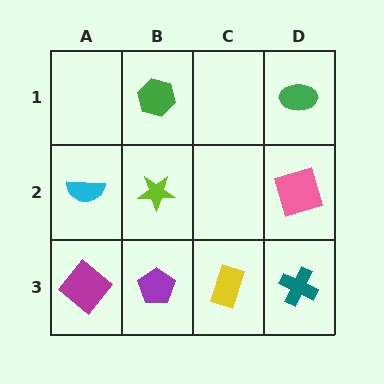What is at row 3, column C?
A yellow rectangle.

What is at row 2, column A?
A cyan semicircle.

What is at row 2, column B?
A lime star.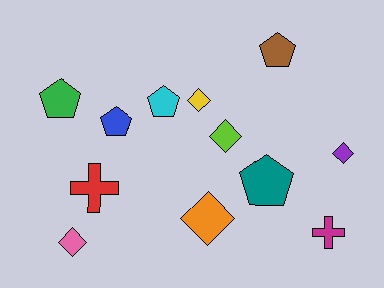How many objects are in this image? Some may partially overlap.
There are 12 objects.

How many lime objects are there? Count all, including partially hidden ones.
There is 1 lime object.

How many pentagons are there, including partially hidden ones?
There are 5 pentagons.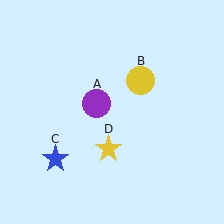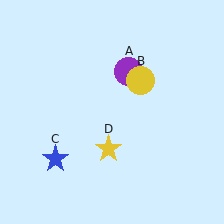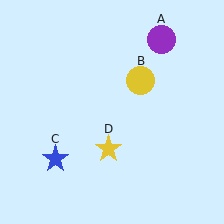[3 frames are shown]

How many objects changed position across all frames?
1 object changed position: purple circle (object A).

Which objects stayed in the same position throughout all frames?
Yellow circle (object B) and blue star (object C) and yellow star (object D) remained stationary.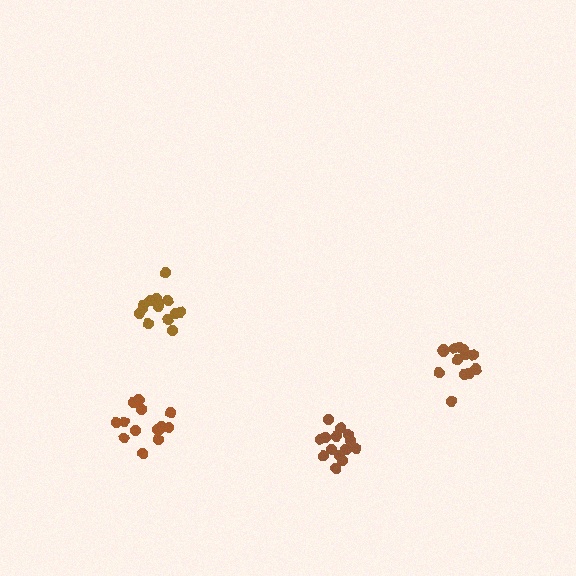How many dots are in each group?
Group 1: 14 dots, Group 2: 15 dots, Group 3: 14 dots, Group 4: 14 dots (57 total).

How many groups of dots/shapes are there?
There are 4 groups.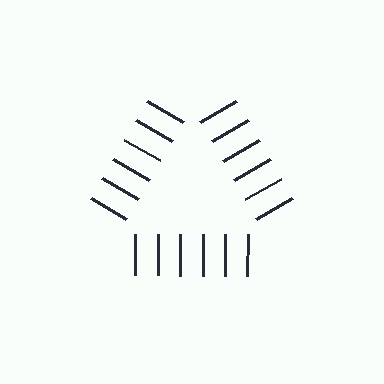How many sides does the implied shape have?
3 sides — the line-ends trace a triangle.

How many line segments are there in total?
18 — 6 along each of the 3 edges.